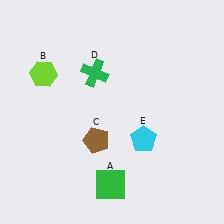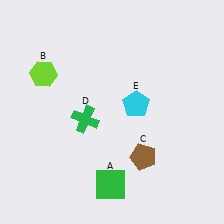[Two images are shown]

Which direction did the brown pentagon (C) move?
The brown pentagon (C) moved right.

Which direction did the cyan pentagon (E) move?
The cyan pentagon (E) moved up.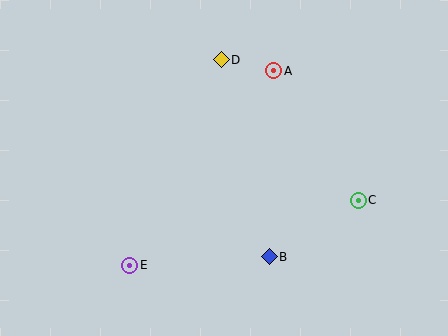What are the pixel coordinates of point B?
Point B is at (269, 257).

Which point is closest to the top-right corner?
Point A is closest to the top-right corner.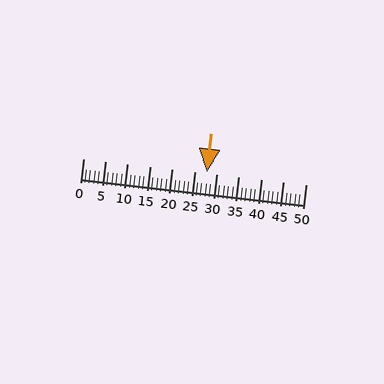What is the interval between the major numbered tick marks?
The major tick marks are spaced 5 units apart.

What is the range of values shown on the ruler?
The ruler shows values from 0 to 50.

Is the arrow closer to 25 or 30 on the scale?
The arrow is closer to 30.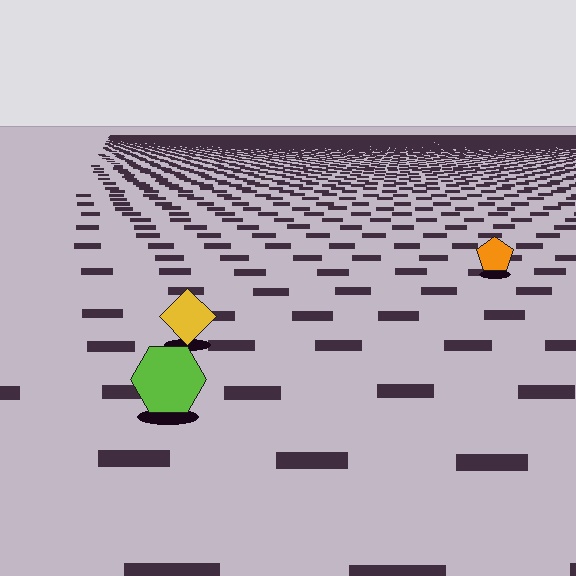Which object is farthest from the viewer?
The orange pentagon is farthest from the viewer. It appears smaller and the ground texture around it is denser.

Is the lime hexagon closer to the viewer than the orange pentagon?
Yes. The lime hexagon is closer — you can tell from the texture gradient: the ground texture is coarser near it.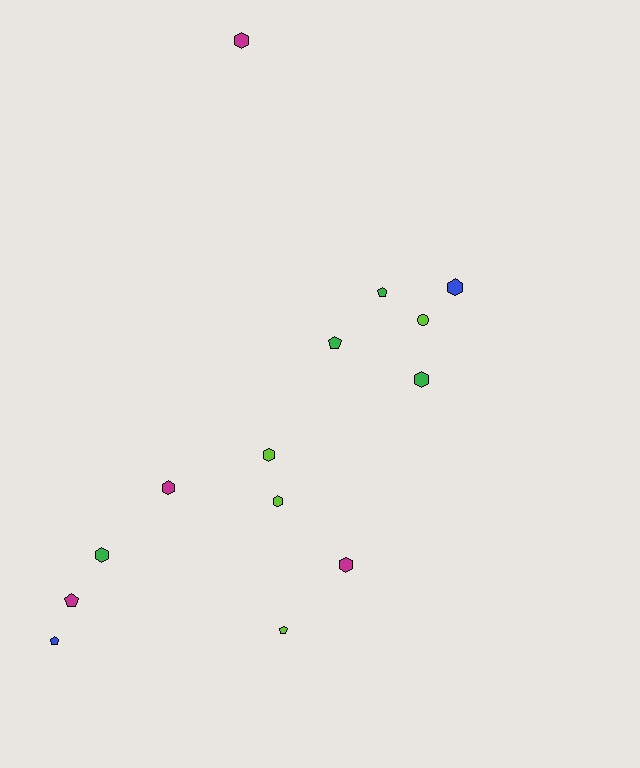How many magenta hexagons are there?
There are 3 magenta hexagons.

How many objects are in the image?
There are 14 objects.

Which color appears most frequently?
Lime, with 4 objects.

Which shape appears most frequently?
Hexagon, with 8 objects.